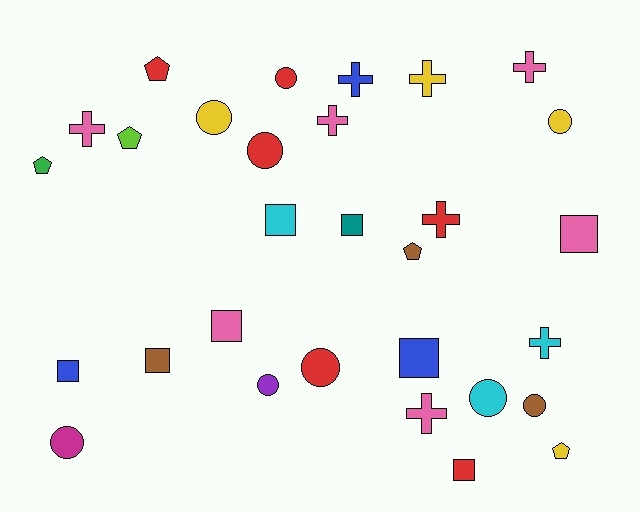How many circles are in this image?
There are 9 circles.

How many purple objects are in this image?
There is 1 purple object.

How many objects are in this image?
There are 30 objects.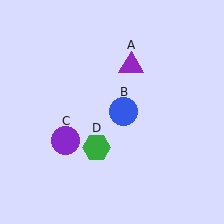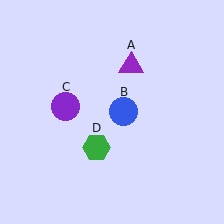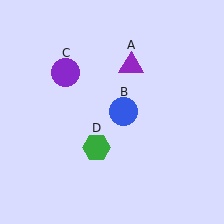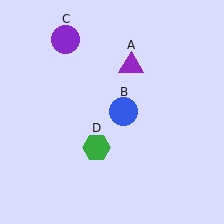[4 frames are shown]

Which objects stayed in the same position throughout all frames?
Purple triangle (object A) and blue circle (object B) and green hexagon (object D) remained stationary.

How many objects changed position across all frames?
1 object changed position: purple circle (object C).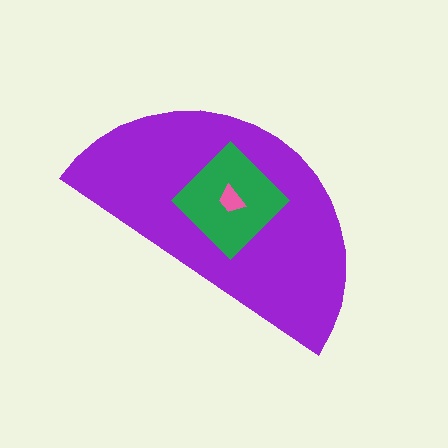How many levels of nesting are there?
3.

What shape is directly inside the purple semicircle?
The green diamond.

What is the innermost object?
The pink trapezoid.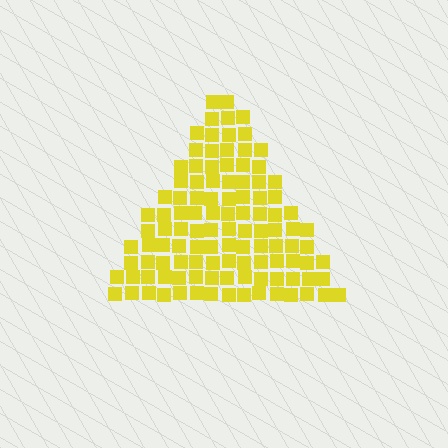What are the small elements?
The small elements are squares.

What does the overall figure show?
The overall figure shows a triangle.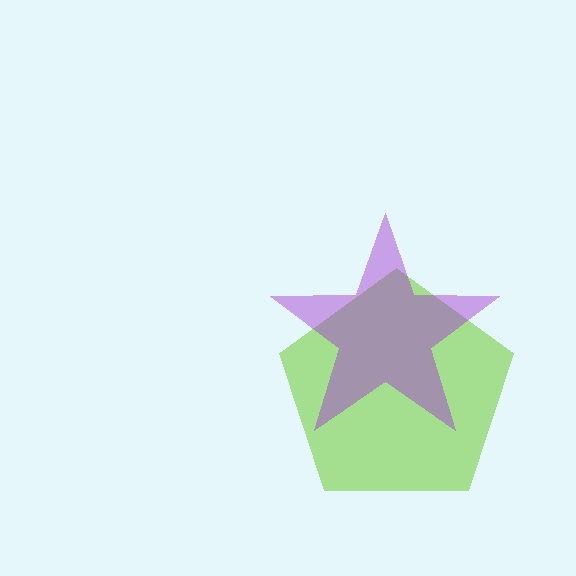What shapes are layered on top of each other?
The layered shapes are: a lime pentagon, a purple star.